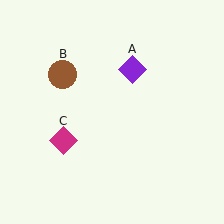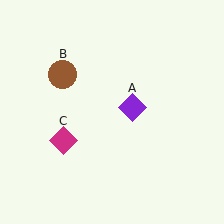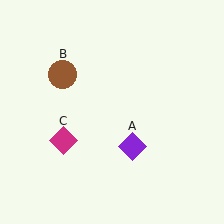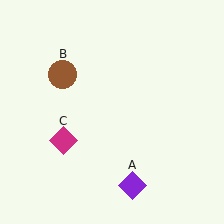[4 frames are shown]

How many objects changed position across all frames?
1 object changed position: purple diamond (object A).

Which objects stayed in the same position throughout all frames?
Brown circle (object B) and magenta diamond (object C) remained stationary.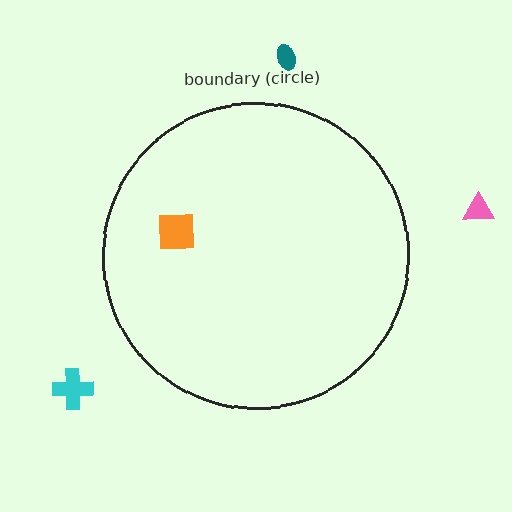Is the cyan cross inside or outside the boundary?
Outside.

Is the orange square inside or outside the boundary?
Inside.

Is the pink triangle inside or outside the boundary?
Outside.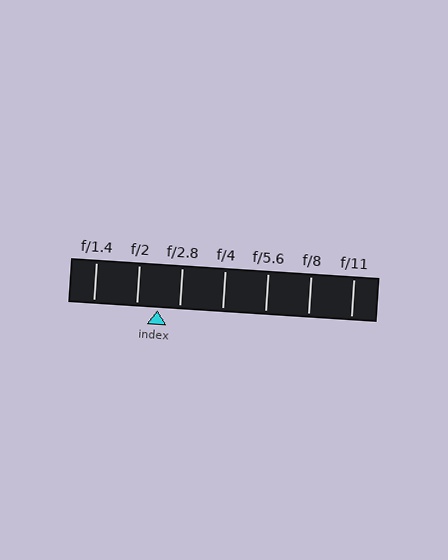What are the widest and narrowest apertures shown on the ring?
The widest aperture shown is f/1.4 and the narrowest is f/11.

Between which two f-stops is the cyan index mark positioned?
The index mark is between f/2 and f/2.8.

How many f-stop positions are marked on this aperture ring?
There are 7 f-stop positions marked.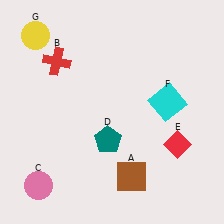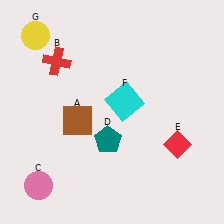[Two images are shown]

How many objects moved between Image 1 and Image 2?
2 objects moved between the two images.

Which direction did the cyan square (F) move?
The cyan square (F) moved left.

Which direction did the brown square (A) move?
The brown square (A) moved up.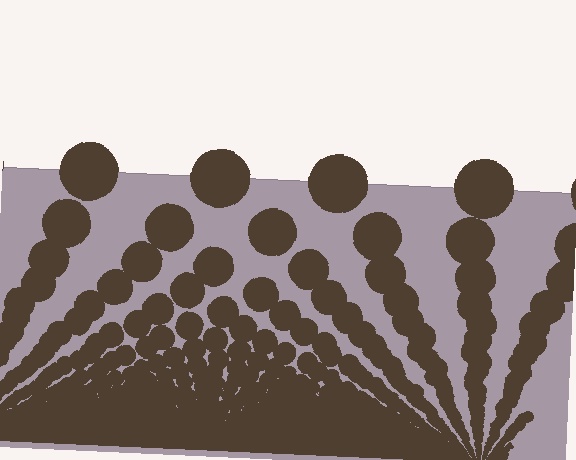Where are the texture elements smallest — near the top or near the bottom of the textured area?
Near the bottom.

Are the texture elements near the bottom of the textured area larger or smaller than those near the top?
Smaller. The gradient is inverted — elements near the bottom are smaller and denser.